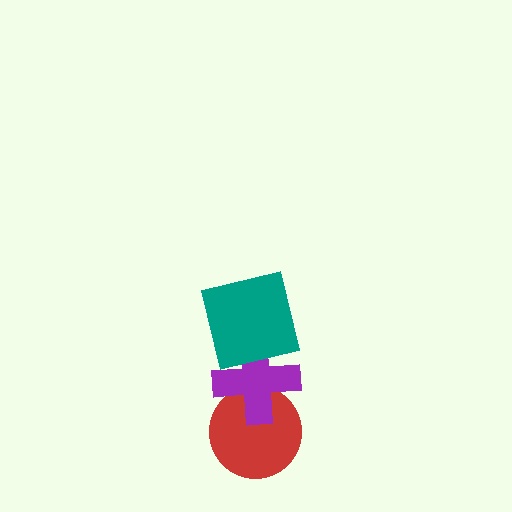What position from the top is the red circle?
The red circle is 3rd from the top.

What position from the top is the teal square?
The teal square is 1st from the top.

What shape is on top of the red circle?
The purple cross is on top of the red circle.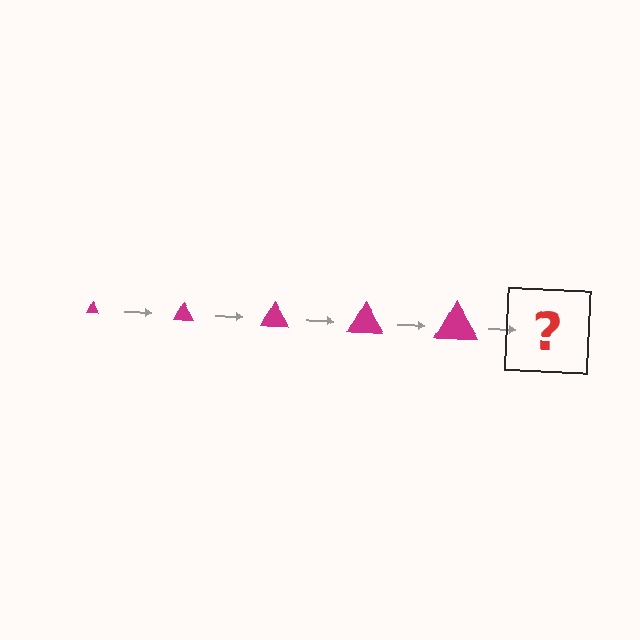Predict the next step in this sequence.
The next step is a magenta triangle, larger than the previous one.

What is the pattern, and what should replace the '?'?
The pattern is that the triangle gets progressively larger each step. The '?' should be a magenta triangle, larger than the previous one.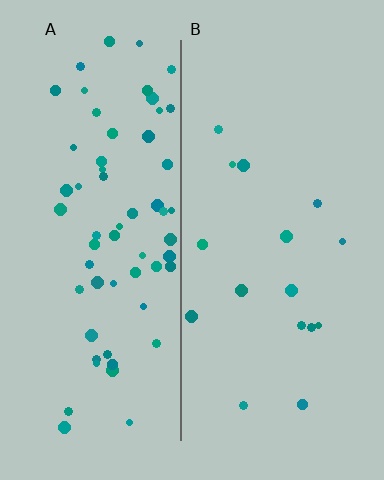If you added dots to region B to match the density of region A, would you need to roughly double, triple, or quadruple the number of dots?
Approximately quadruple.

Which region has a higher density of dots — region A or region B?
A (the left).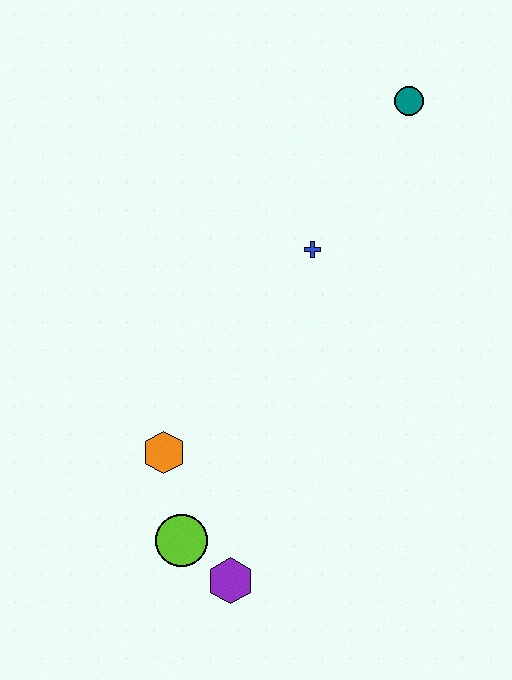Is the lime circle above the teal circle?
No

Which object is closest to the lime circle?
The purple hexagon is closest to the lime circle.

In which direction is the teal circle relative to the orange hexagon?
The teal circle is above the orange hexagon.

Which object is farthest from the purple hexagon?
The teal circle is farthest from the purple hexagon.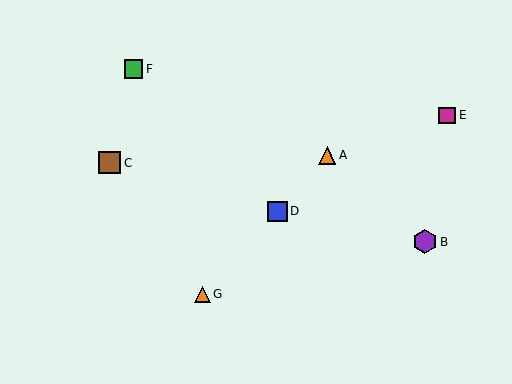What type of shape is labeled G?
Shape G is an orange triangle.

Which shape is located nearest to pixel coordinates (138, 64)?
The green square (labeled F) at (133, 69) is nearest to that location.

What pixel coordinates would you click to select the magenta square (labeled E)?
Click at (447, 115) to select the magenta square E.